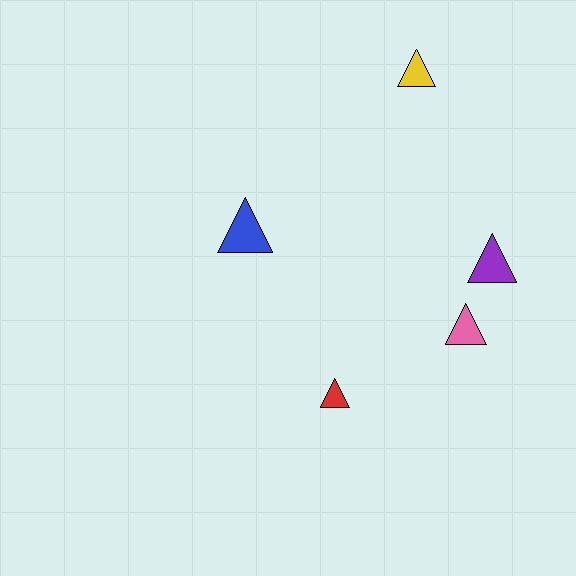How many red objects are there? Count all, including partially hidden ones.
There is 1 red object.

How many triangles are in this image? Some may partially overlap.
There are 5 triangles.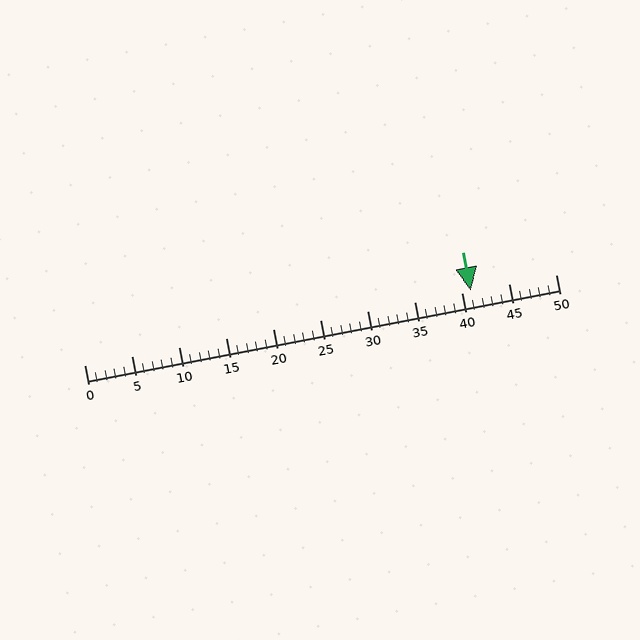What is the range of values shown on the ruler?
The ruler shows values from 0 to 50.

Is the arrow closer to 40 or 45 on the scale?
The arrow is closer to 40.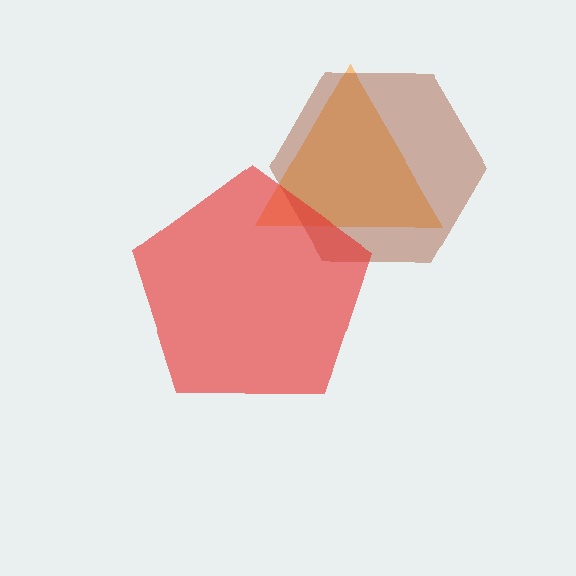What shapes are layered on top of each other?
The layered shapes are: an orange triangle, a brown hexagon, a red pentagon.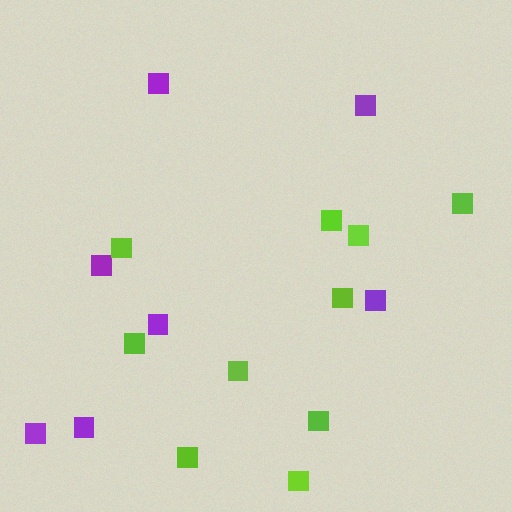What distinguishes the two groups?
There are 2 groups: one group of purple squares (7) and one group of lime squares (10).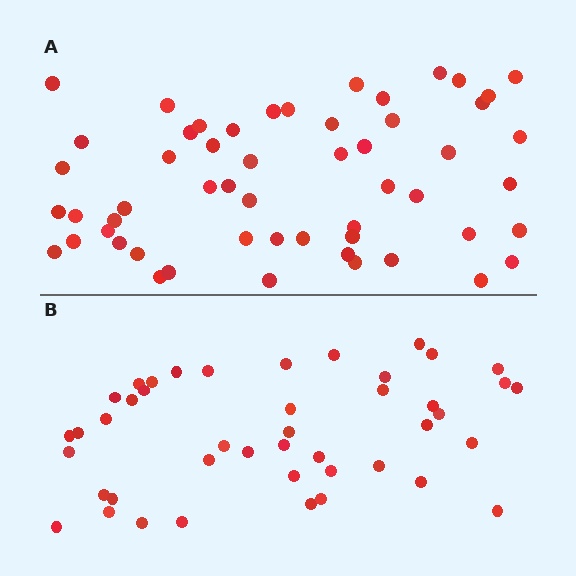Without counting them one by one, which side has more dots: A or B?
Region A (the top region) has more dots.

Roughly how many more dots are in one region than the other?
Region A has roughly 12 or so more dots than region B.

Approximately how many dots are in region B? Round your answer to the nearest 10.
About 40 dots. (The exact count is 44, which rounds to 40.)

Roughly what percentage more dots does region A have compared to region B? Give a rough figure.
About 25% more.